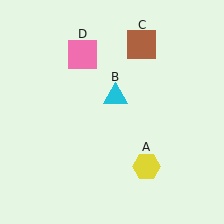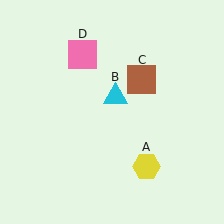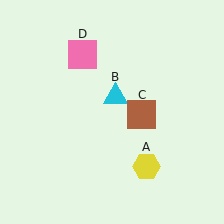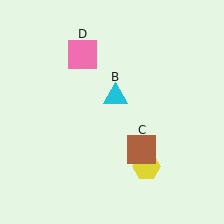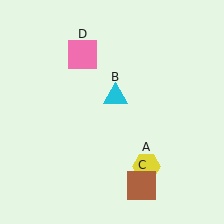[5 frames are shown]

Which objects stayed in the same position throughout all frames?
Yellow hexagon (object A) and cyan triangle (object B) and pink square (object D) remained stationary.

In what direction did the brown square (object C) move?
The brown square (object C) moved down.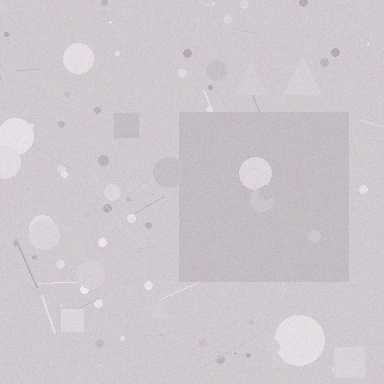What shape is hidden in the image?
A square is hidden in the image.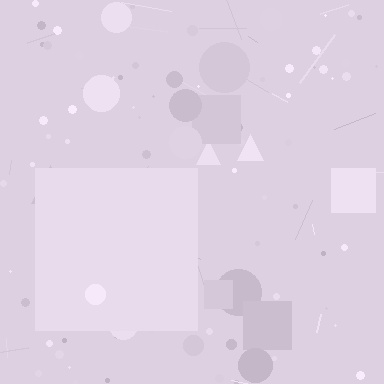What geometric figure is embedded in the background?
A square is embedded in the background.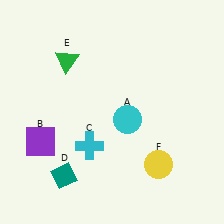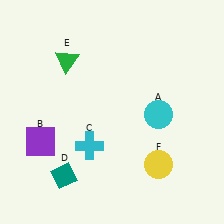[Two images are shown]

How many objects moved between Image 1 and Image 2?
1 object moved between the two images.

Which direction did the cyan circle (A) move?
The cyan circle (A) moved right.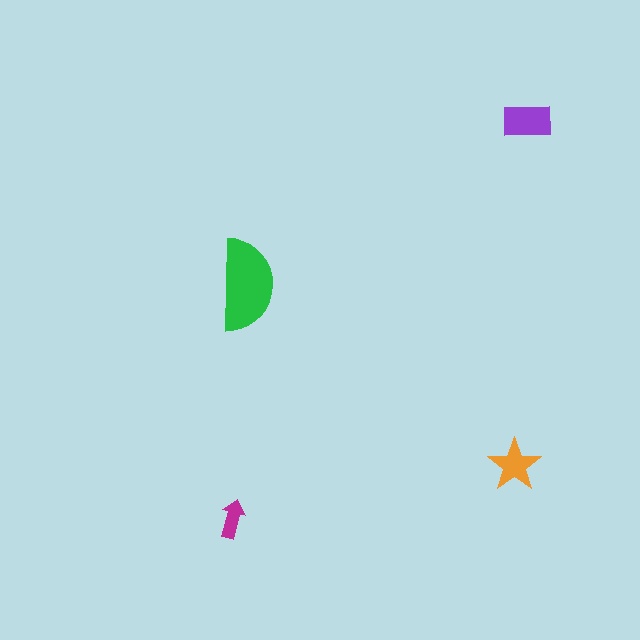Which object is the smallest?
The magenta arrow.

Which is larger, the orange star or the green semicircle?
The green semicircle.